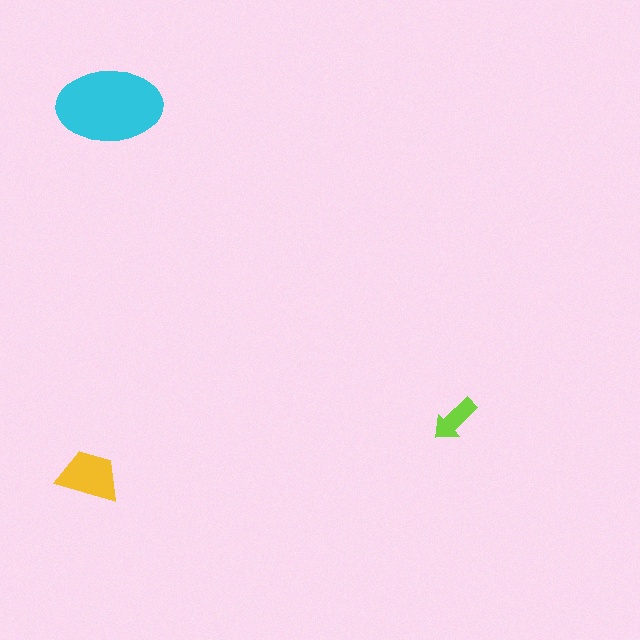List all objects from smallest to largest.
The lime arrow, the yellow trapezoid, the cyan ellipse.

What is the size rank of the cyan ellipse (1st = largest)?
1st.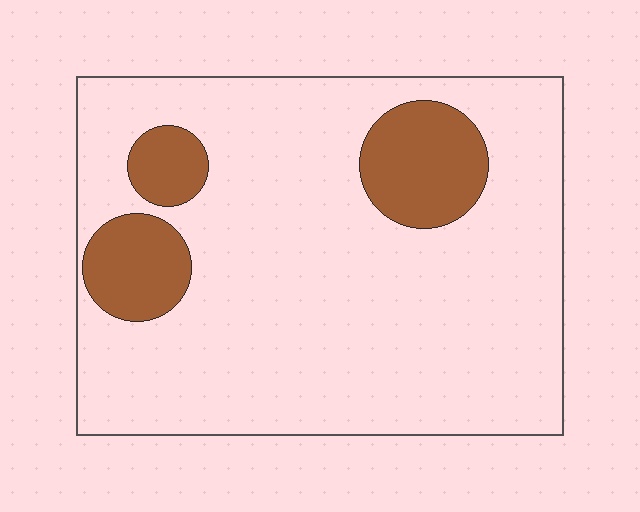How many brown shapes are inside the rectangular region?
3.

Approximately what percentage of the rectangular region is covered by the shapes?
Approximately 15%.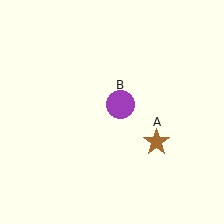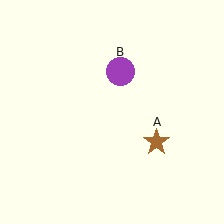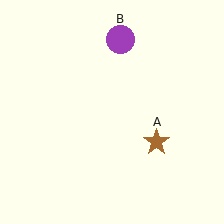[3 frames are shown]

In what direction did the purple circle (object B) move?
The purple circle (object B) moved up.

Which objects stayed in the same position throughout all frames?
Brown star (object A) remained stationary.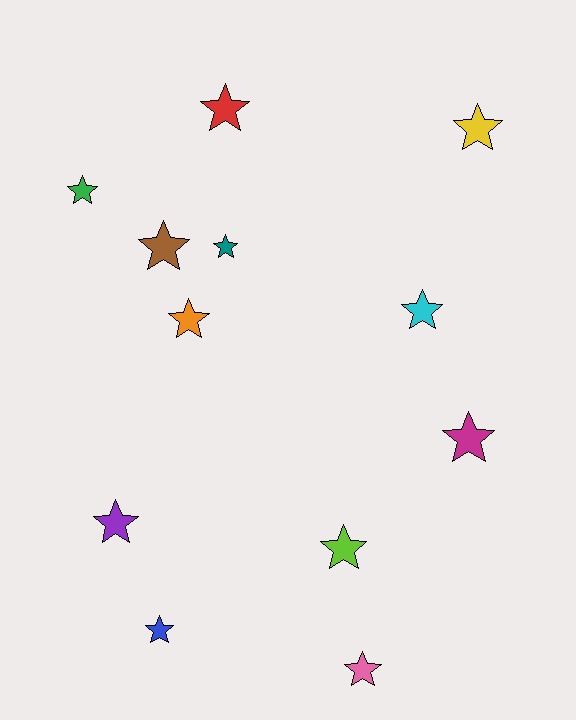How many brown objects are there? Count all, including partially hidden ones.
There is 1 brown object.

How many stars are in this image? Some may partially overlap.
There are 12 stars.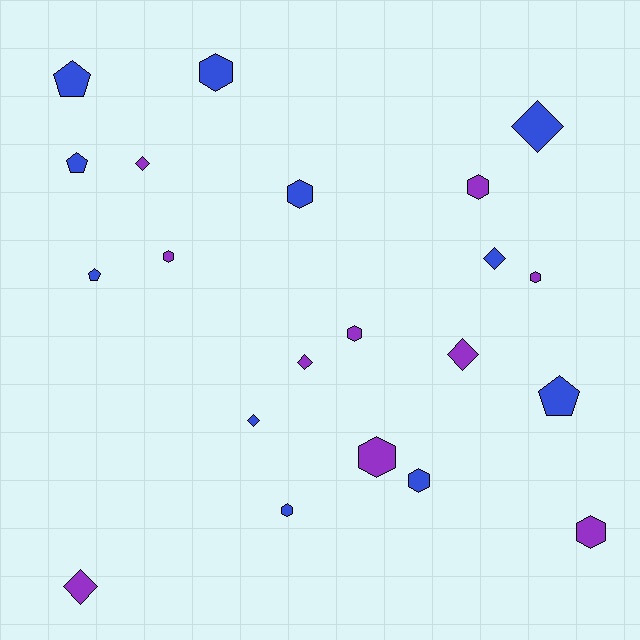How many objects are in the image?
There are 21 objects.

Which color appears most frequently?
Blue, with 11 objects.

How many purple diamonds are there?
There are 4 purple diamonds.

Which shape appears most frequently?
Hexagon, with 10 objects.